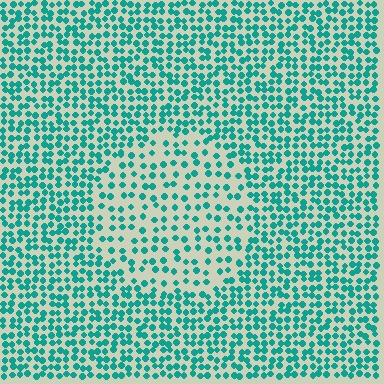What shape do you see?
I see a circle.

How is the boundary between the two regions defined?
The boundary is defined by a change in element density (approximately 1.8x ratio). All elements are the same color, size, and shape.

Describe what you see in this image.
The image contains small teal elements arranged at two different densities. A circle-shaped region is visible where the elements are less densely packed than the surrounding area.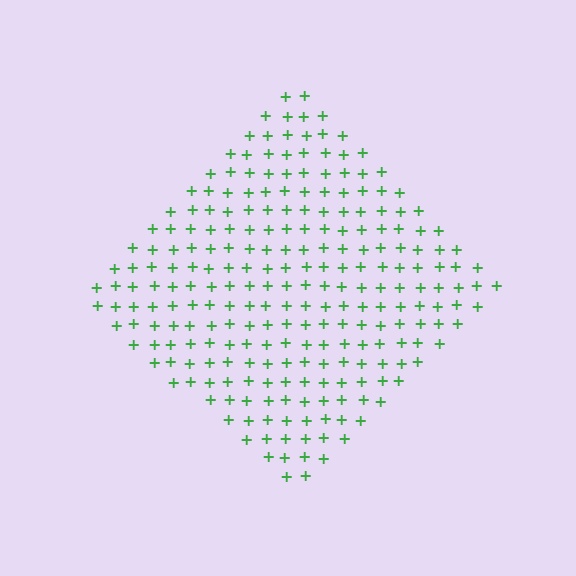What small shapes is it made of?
It is made of small plus signs.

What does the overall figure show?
The overall figure shows a diamond.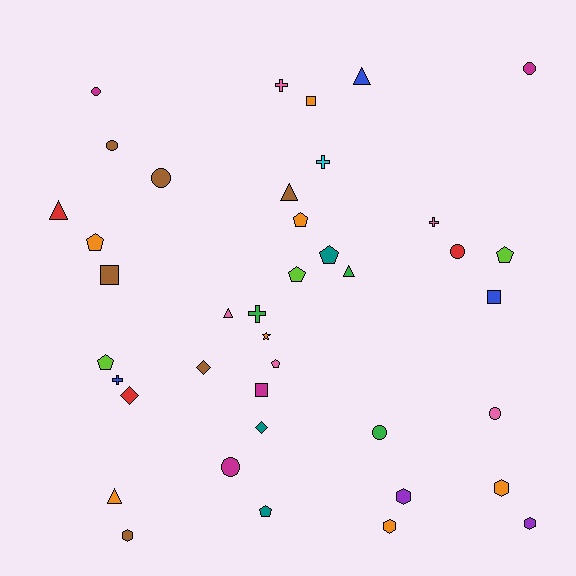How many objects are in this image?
There are 40 objects.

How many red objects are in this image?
There are 3 red objects.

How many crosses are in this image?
There are 5 crosses.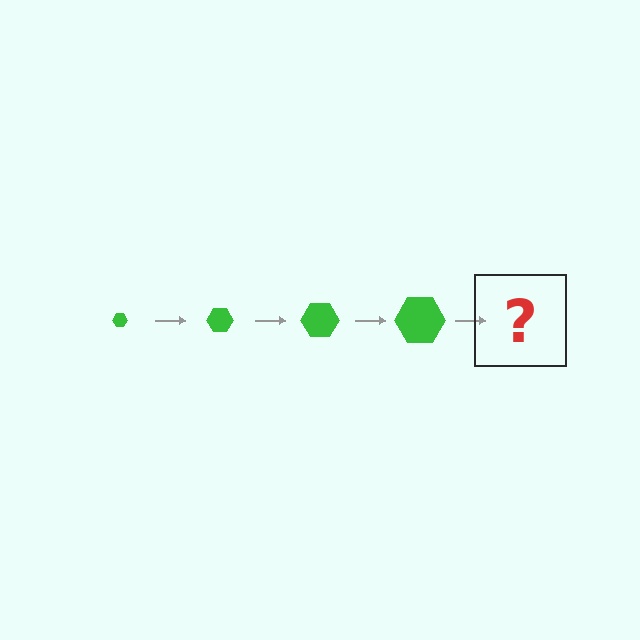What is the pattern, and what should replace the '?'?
The pattern is that the hexagon gets progressively larger each step. The '?' should be a green hexagon, larger than the previous one.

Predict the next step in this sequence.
The next step is a green hexagon, larger than the previous one.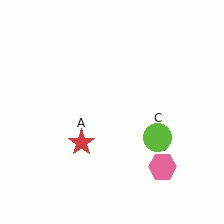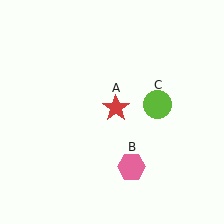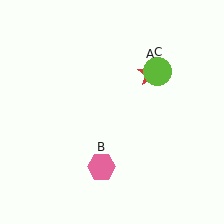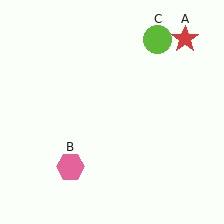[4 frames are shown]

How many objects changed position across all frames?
3 objects changed position: red star (object A), pink hexagon (object B), lime circle (object C).